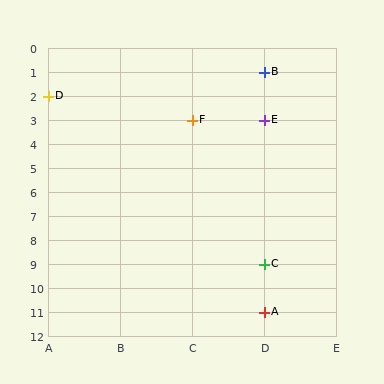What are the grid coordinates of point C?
Point C is at grid coordinates (D, 9).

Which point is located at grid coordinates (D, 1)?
Point B is at (D, 1).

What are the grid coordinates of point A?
Point A is at grid coordinates (D, 11).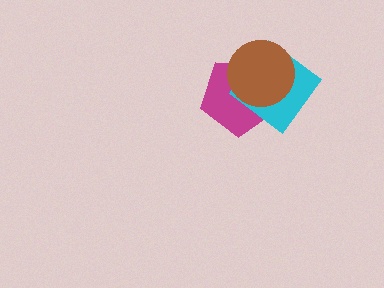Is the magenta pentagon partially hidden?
Yes, it is partially covered by another shape.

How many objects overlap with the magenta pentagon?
2 objects overlap with the magenta pentagon.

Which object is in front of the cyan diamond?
The brown circle is in front of the cyan diamond.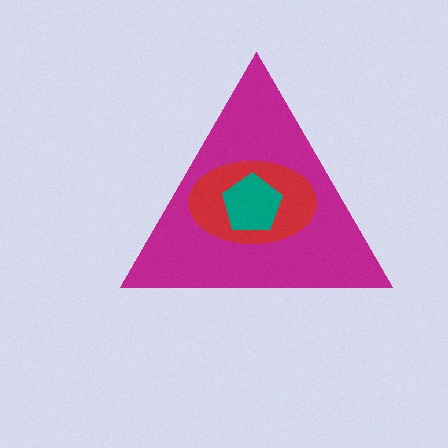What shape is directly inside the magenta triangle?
The red ellipse.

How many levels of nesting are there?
3.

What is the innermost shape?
The teal pentagon.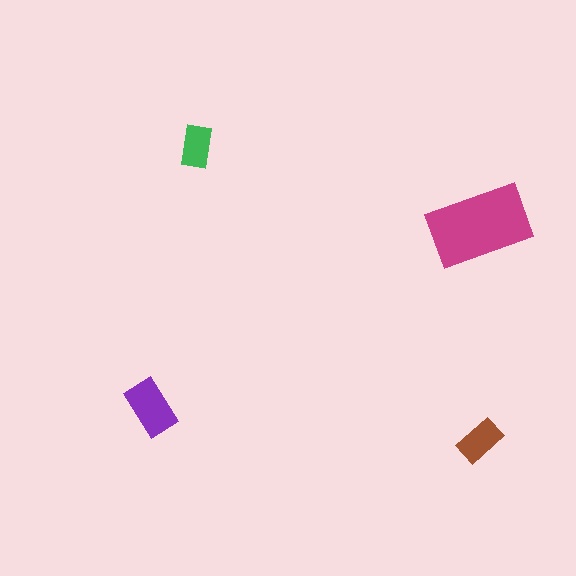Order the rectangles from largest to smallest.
the magenta one, the purple one, the brown one, the green one.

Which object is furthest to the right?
The brown rectangle is rightmost.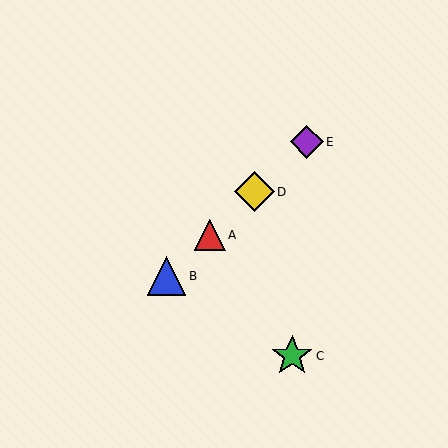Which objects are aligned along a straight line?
Objects A, B, D, E are aligned along a straight line.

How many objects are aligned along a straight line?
4 objects (A, B, D, E) are aligned along a straight line.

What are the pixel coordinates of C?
Object C is at (292, 356).